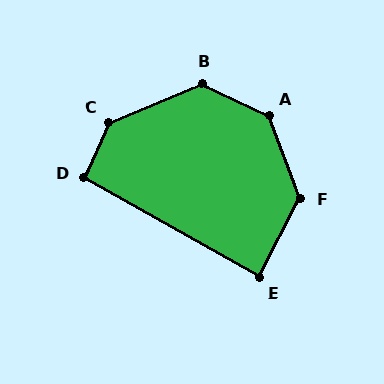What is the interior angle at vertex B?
Approximately 132 degrees (obtuse).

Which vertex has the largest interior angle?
C, at approximately 136 degrees.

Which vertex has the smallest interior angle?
E, at approximately 88 degrees.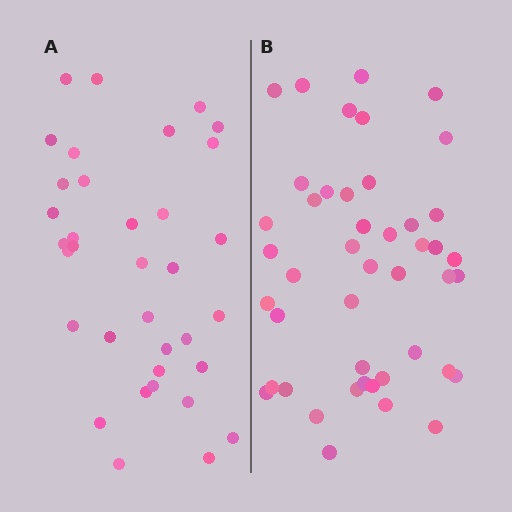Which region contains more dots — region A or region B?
Region B (the right region) has more dots.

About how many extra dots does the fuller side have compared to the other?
Region B has roughly 10 or so more dots than region A.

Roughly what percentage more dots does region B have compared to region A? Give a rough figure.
About 30% more.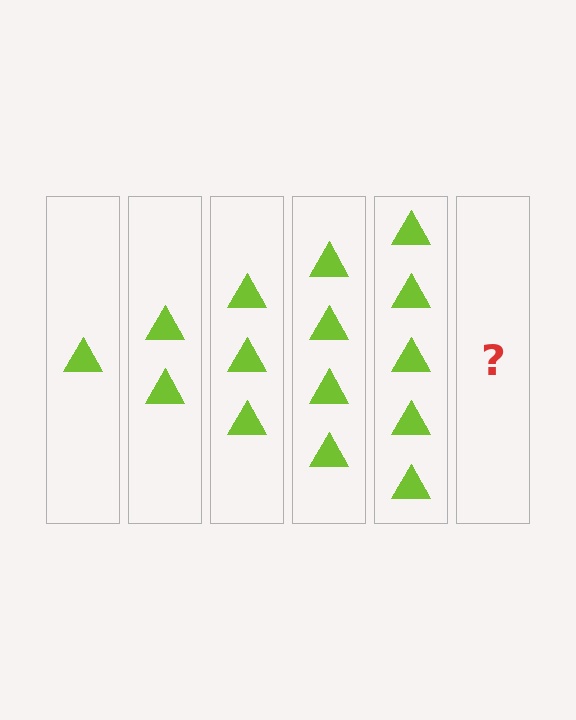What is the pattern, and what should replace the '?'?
The pattern is that each step adds one more triangle. The '?' should be 6 triangles.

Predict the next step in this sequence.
The next step is 6 triangles.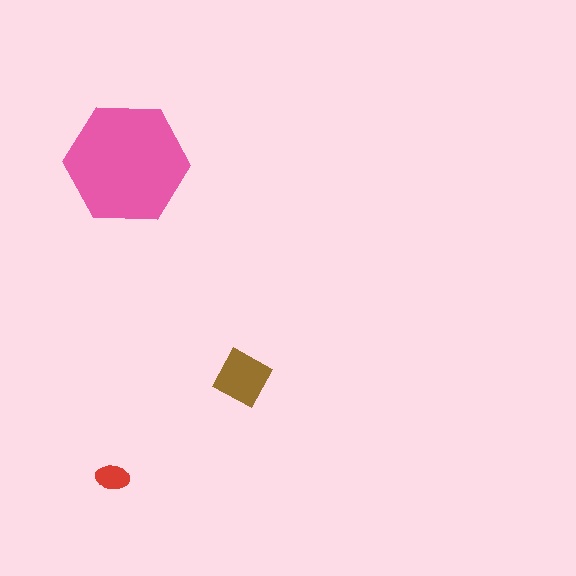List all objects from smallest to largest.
The red ellipse, the brown square, the pink hexagon.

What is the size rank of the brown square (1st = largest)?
2nd.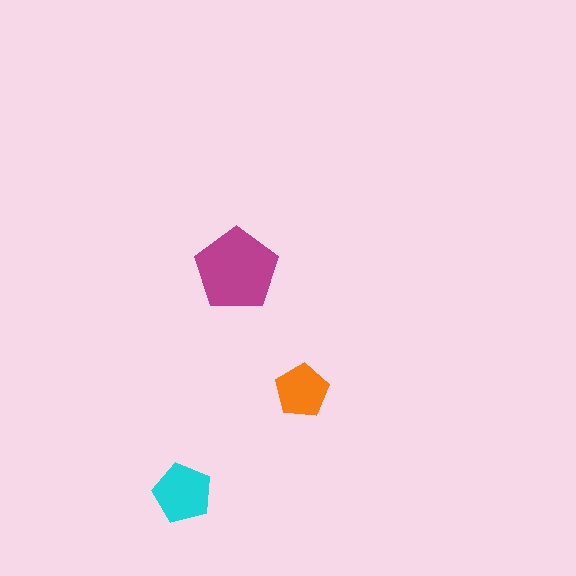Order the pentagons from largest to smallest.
the magenta one, the cyan one, the orange one.